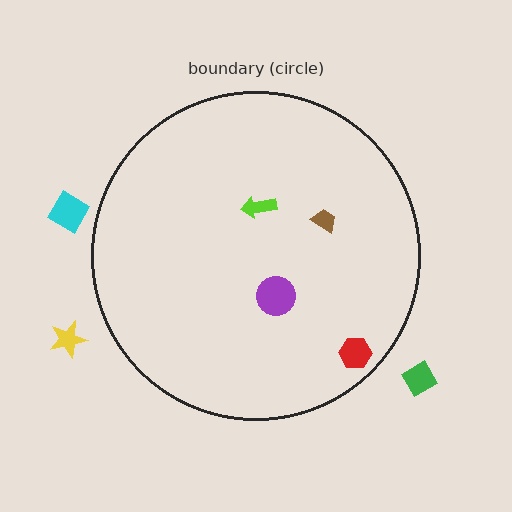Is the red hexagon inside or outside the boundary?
Inside.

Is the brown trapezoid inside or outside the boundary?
Inside.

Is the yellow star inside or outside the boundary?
Outside.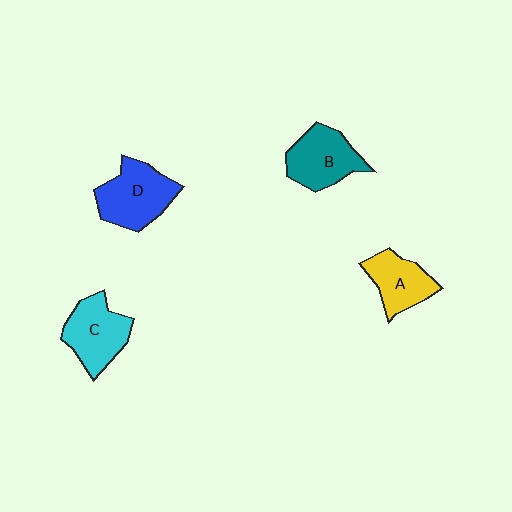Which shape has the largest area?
Shape D (blue).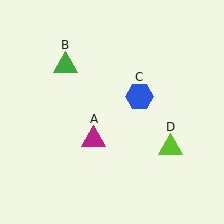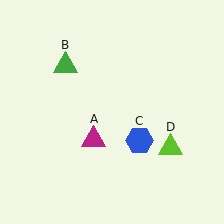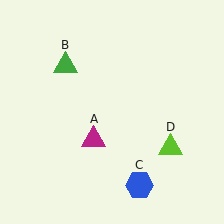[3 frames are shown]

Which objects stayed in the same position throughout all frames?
Magenta triangle (object A) and green triangle (object B) and lime triangle (object D) remained stationary.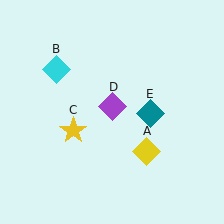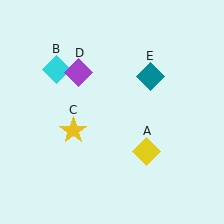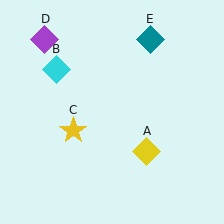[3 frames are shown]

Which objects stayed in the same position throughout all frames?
Yellow diamond (object A) and cyan diamond (object B) and yellow star (object C) remained stationary.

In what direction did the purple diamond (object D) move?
The purple diamond (object D) moved up and to the left.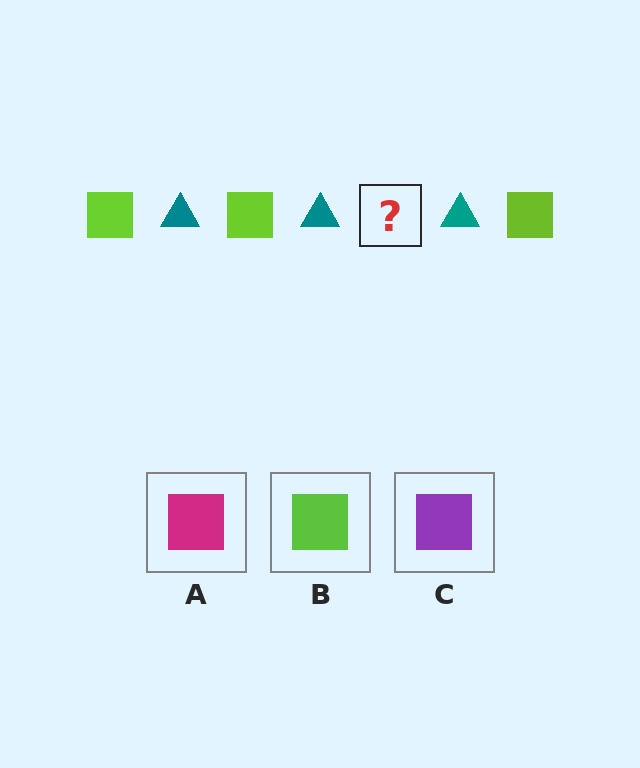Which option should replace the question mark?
Option B.